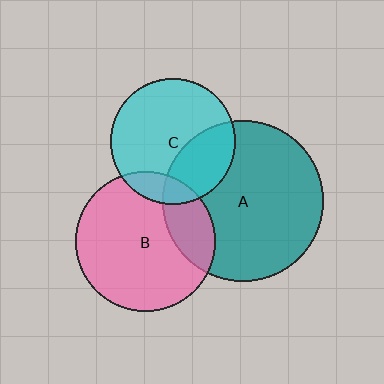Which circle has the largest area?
Circle A (teal).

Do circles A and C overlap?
Yes.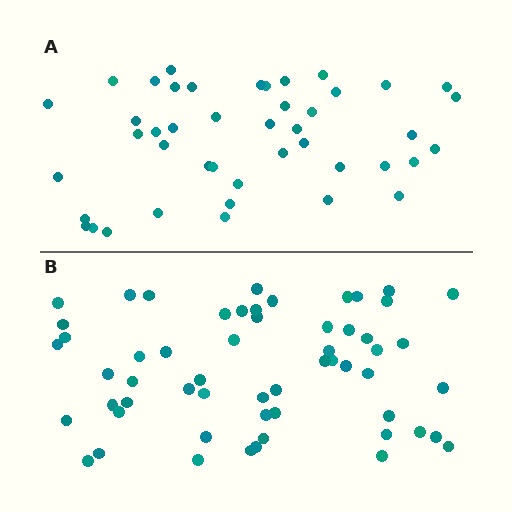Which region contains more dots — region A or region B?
Region B (the bottom region) has more dots.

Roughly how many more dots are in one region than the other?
Region B has approximately 15 more dots than region A.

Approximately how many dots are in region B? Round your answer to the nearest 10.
About 60 dots. (The exact count is 57, which rounds to 60.)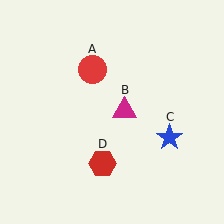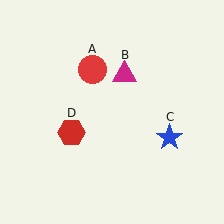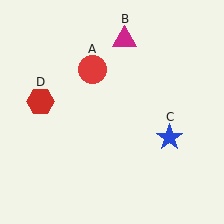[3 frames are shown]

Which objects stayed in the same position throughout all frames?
Red circle (object A) and blue star (object C) remained stationary.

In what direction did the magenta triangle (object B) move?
The magenta triangle (object B) moved up.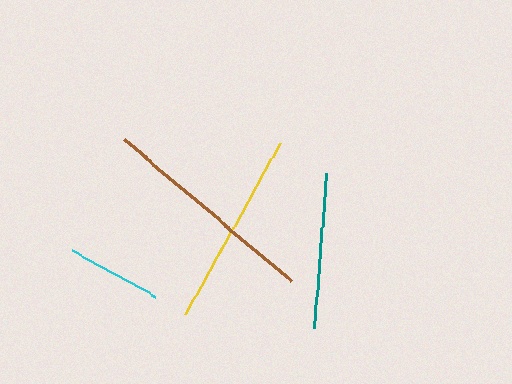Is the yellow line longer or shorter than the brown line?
The brown line is longer than the yellow line.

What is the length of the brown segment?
The brown segment is approximately 218 pixels long.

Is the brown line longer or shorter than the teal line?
The brown line is longer than the teal line.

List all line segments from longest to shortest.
From longest to shortest: brown, yellow, teal, cyan.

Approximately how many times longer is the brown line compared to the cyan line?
The brown line is approximately 2.3 times the length of the cyan line.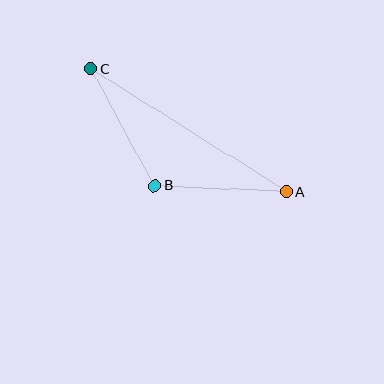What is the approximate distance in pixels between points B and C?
The distance between B and C is approximately 133 pixels.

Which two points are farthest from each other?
Points A and C are farthest from each other.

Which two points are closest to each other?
Points A and B are closest to each other.